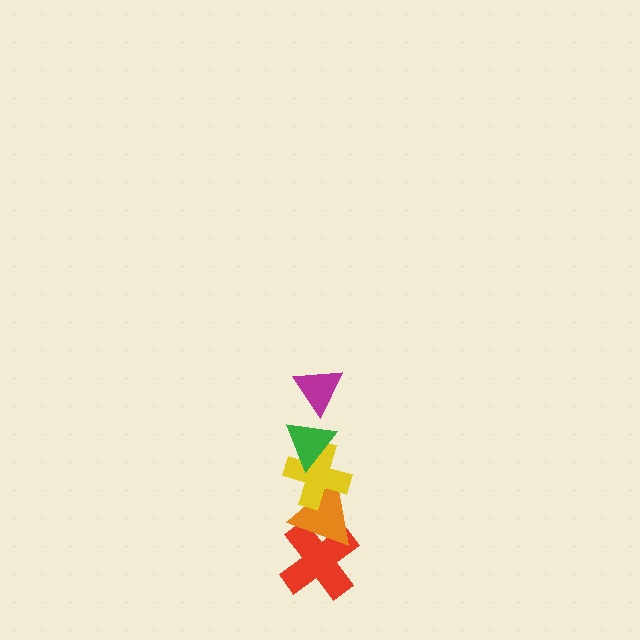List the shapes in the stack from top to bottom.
From top to bottom: the magenta triangle, the green triangle, the yellow cross, the orange triangle, the red cross.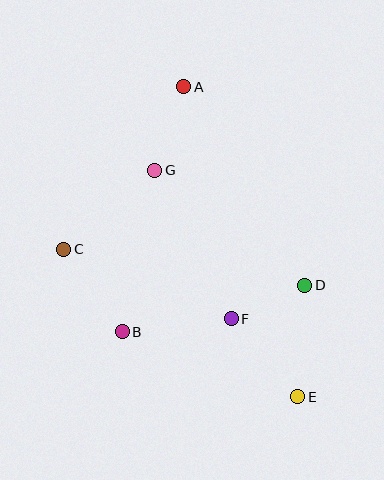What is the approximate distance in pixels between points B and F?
The distance between B and F is approximately 110 pixels.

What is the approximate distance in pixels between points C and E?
The distance between C and E is approximately 277 pixels.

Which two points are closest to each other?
Points D and F are closest to each other.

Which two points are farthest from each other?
Points A and E are farthest from each other.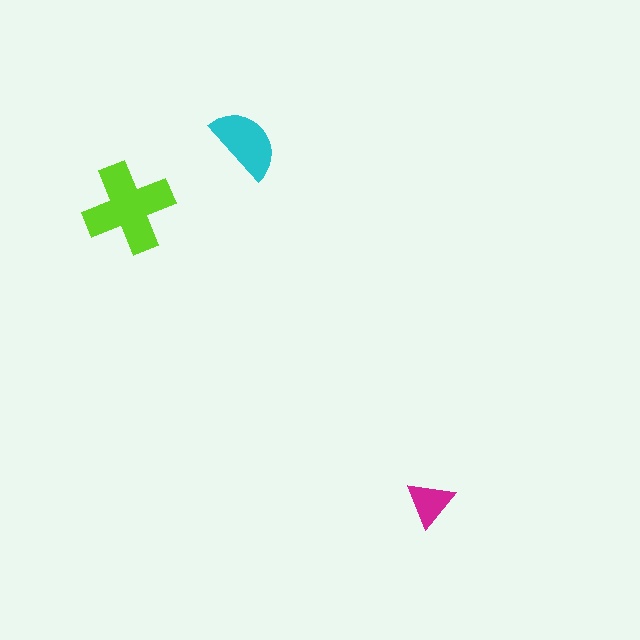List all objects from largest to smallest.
The lime cross, the cyan semicircle, the magenta triangle.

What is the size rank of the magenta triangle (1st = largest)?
3rd.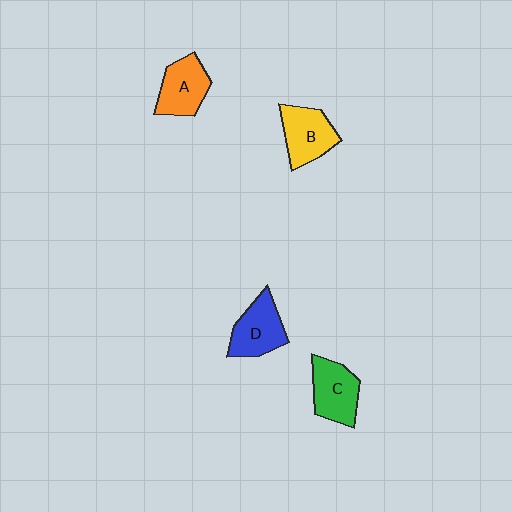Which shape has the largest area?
Shape D (blue).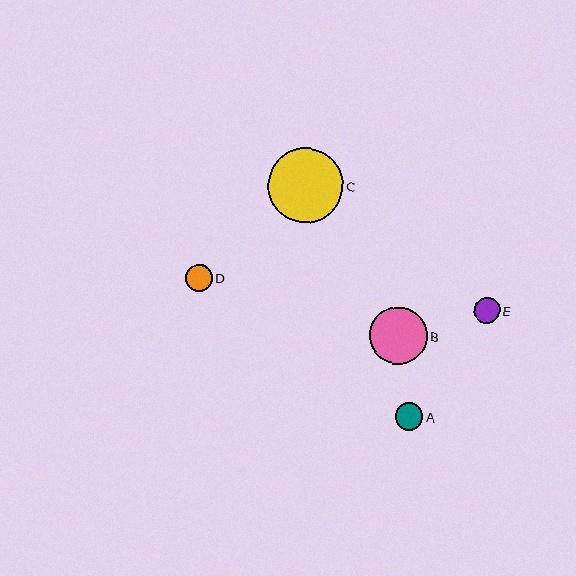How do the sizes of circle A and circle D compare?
Circle A and circle D are approximately the same size.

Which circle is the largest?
Circle C is the largest with a size of approximately 75 pixels.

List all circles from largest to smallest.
From largest to smallest: C, B, A, D, E.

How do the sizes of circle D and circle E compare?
Circle D and circle E are approximately the same size.